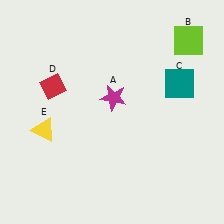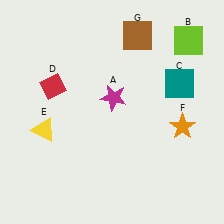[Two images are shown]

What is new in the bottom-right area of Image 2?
An orange star (F) was added in the bottom-right area of Image 2.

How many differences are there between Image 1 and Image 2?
There are 2 differences between the two images.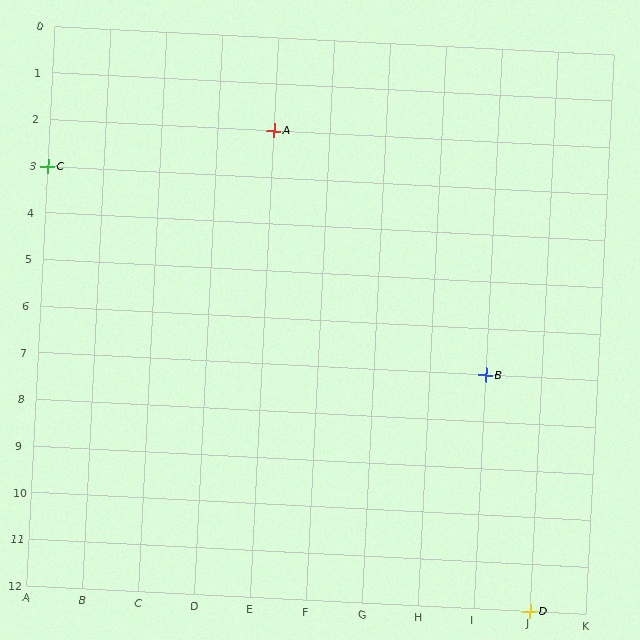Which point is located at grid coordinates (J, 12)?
Point D is at (J, 12).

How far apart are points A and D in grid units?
Points A and D are 5 columns and 10 rows apart (about 11.2 grid units diagonally).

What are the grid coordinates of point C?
Point C is at grid coordinates (A, 3).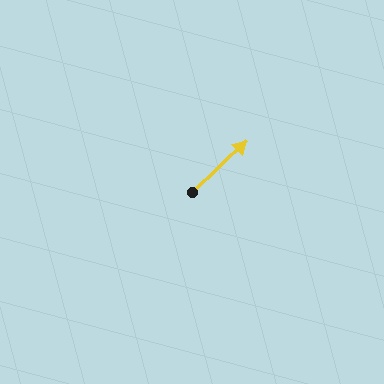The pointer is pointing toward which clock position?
Roughly 2 o'clock.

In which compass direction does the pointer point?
Northeast.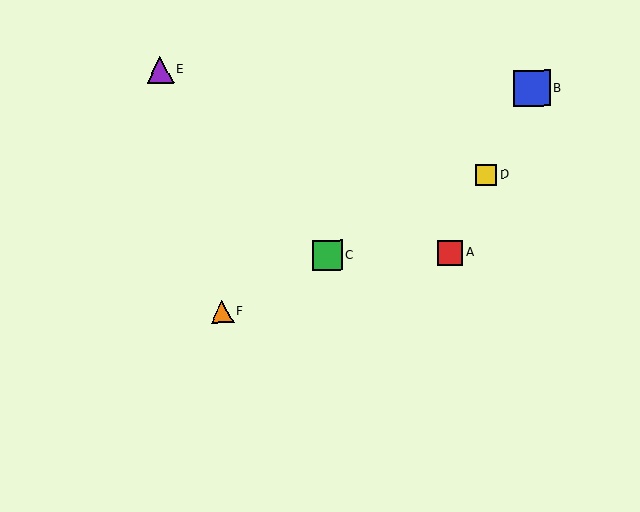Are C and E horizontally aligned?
No, C is at y≈255 and E is at y≈70.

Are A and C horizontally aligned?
Yes, both are at y≈252.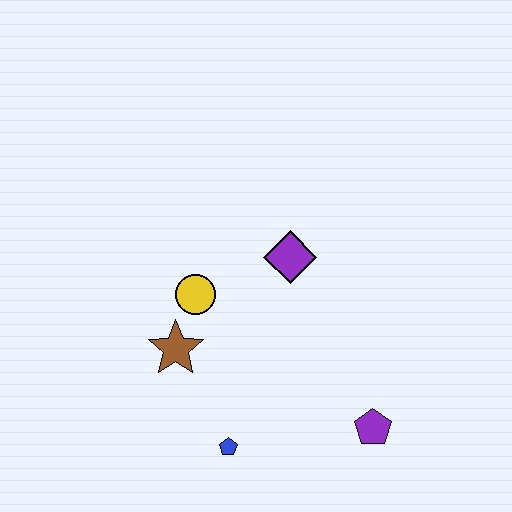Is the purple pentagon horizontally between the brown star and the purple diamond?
No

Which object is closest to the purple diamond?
The yellow circle is closest to the purple diamond.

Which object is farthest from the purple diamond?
The blue pentagon is farthest from the purple diamond.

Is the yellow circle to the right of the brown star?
Yes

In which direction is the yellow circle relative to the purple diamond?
The yellow circle is to the left of the purple diamond.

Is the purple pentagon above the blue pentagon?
Yes